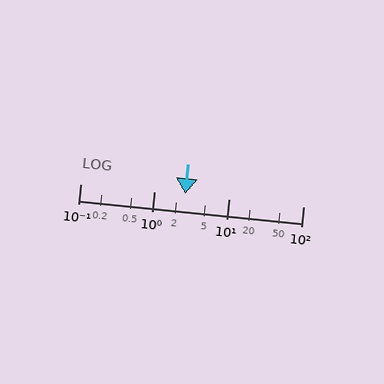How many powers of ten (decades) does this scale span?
The scale spans 3 decades, from 0.1 to 100.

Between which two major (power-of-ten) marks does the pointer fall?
The pointer is between 1 and 10.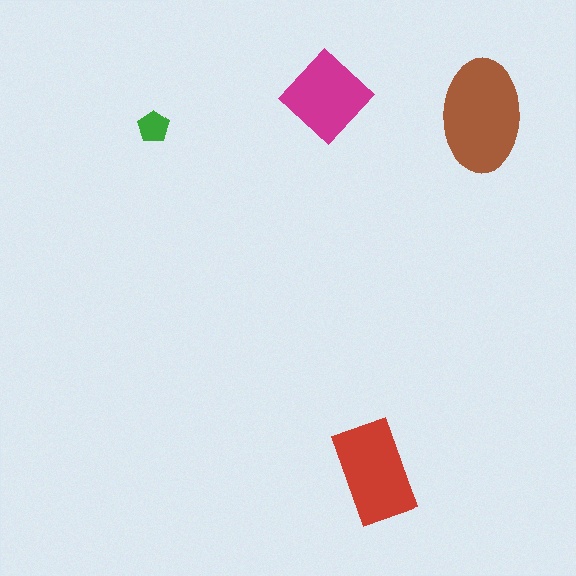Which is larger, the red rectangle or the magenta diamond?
The red rectangle.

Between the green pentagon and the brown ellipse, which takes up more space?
The brown ellipse.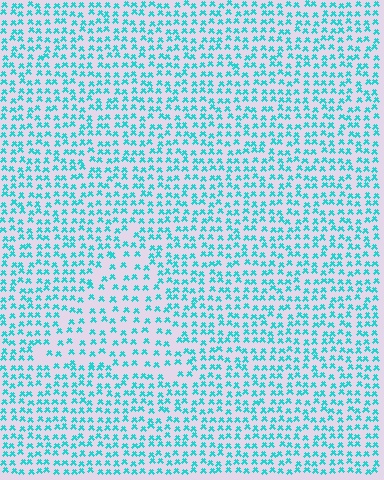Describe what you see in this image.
The image contains small cyan elements arranged at two different densities. A triangle-shaped region is visible where the elements are less densely packed than the surrounding area.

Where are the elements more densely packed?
The elements are more densely packed outside the triangle boundary.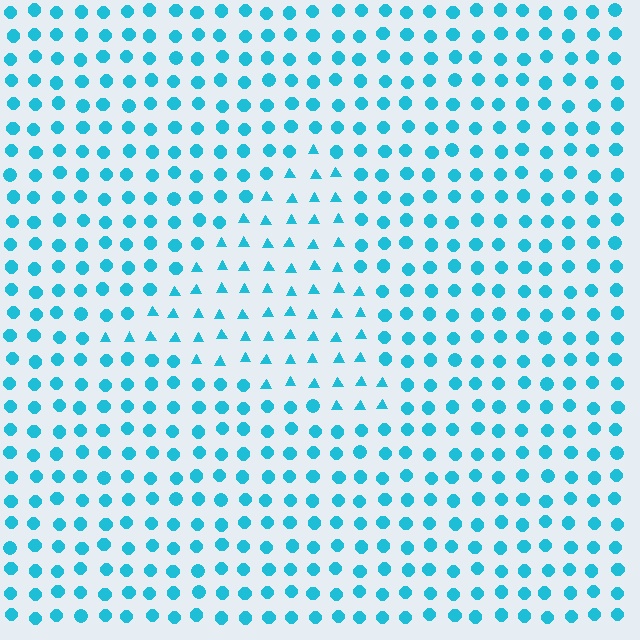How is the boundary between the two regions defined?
The boundary is defined by a change in element shape: triangles inside vs. circles outside. All elements share the same color and spacing.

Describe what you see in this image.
The image is filled with small cyan elements arranged in a uniform grid. A triangle-shaped region contains triangles, while the surrounding area contains circles. The boundary is defined purely by the change in element shape.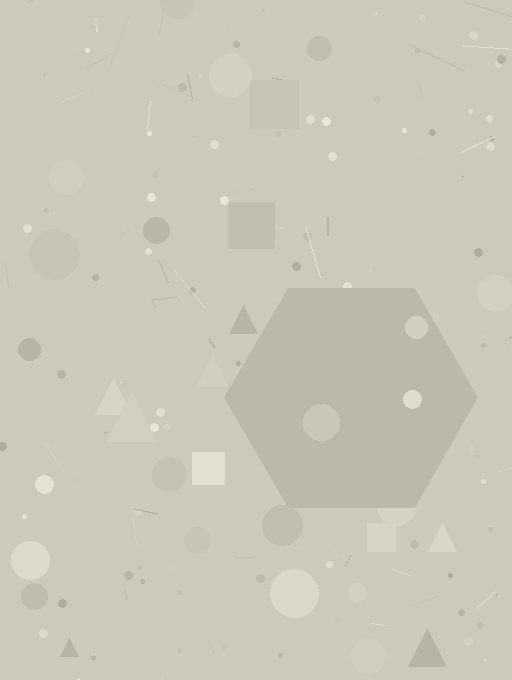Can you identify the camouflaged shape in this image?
The camouflaged shape is a hexagon.